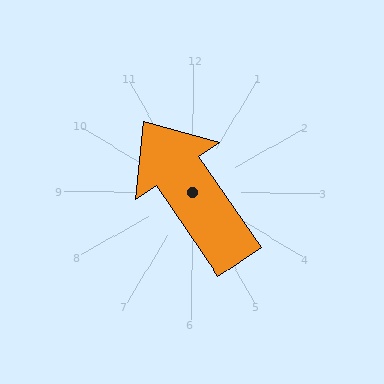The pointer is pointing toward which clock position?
Roughly 11 o'clock.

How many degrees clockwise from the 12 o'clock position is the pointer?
Approximately 326 degrees.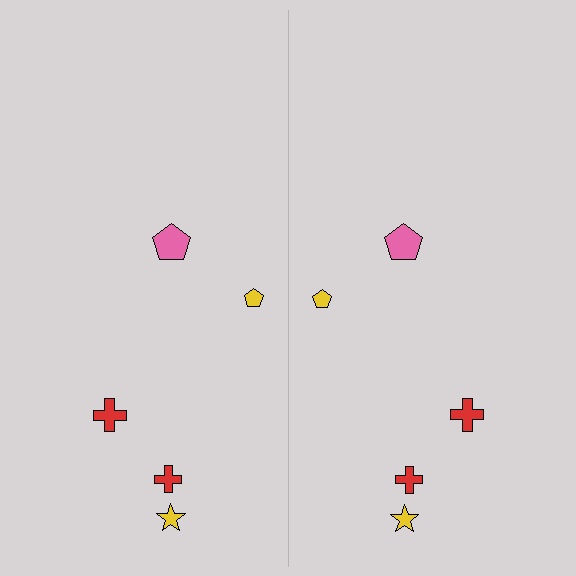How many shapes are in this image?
There are 10 shapes in this image.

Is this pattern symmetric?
Yes, this pattern has bilateral (reflection) symmetry.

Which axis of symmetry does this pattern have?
The pattern has a vertical axis of symmetry running through the center of the image.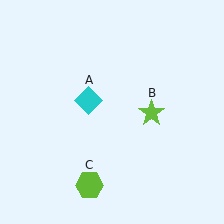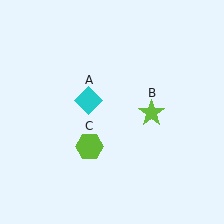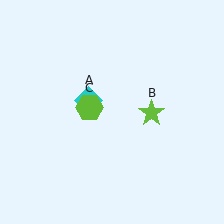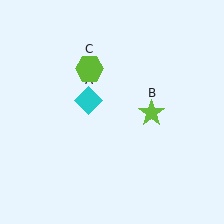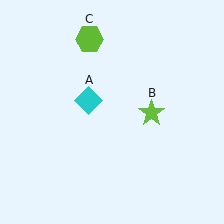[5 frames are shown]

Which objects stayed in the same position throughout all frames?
Cyan diamond (object A) and lime star (object B) remained stationary.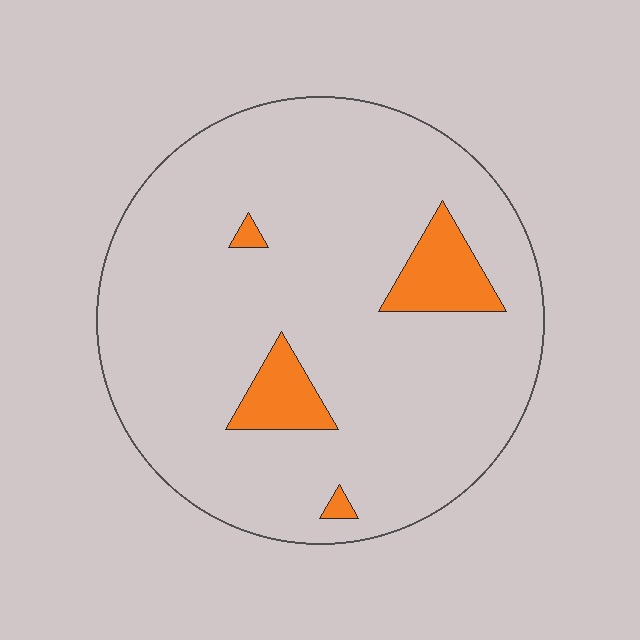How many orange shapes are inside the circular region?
4.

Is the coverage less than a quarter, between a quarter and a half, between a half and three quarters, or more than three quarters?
Less than a quarter.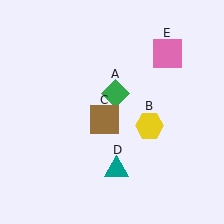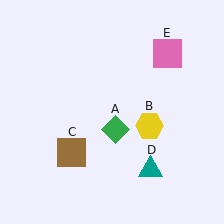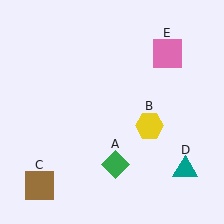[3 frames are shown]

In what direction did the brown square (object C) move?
The brown square (object C) moved down and to the left.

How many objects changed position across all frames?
3 objects changed position: green diamond (object A), brown square (object C), teal triangle (object D).